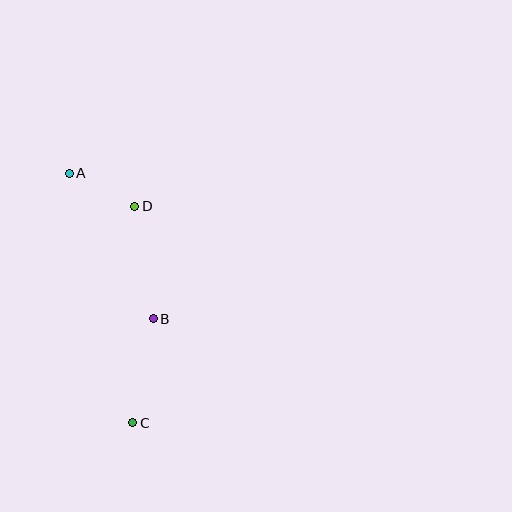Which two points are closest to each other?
Points A and D are closest to each other.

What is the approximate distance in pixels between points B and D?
The distance between B and D is approximately 114 pixels.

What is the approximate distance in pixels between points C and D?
The distance between C and D is approximately 216 pixels.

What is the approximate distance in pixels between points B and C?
The distance between B and C is approximately 106 pixels.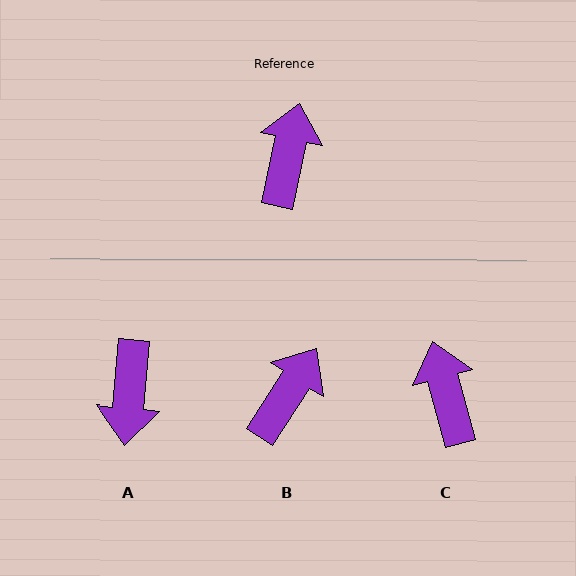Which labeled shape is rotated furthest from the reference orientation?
A, about 173 degrees away.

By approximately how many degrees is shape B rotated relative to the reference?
Approximately 21 degrees clockwise.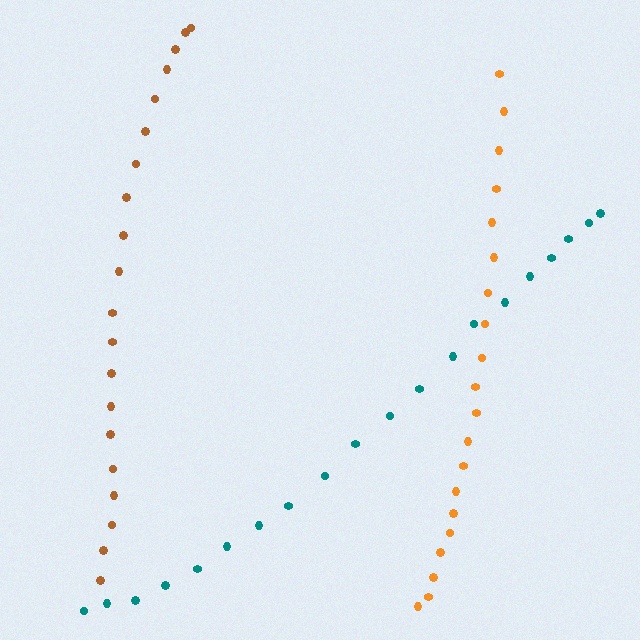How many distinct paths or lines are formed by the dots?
There are 3 distinct paths.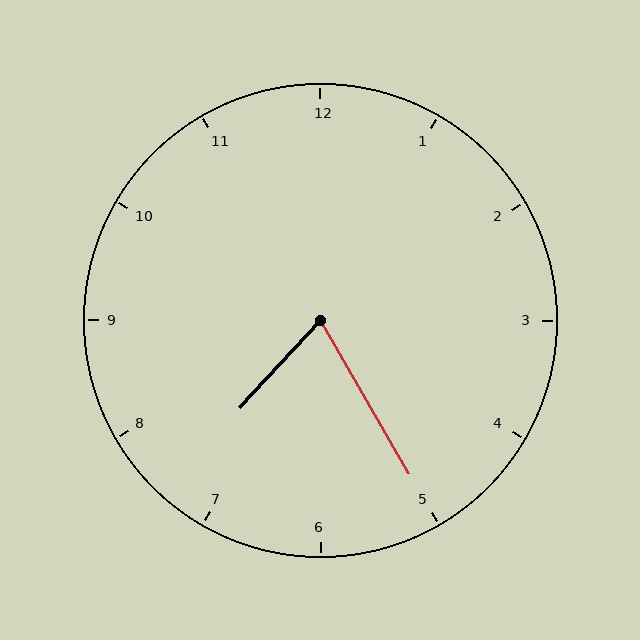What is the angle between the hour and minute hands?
Approximately 72 degrees.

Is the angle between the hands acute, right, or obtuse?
It is acute.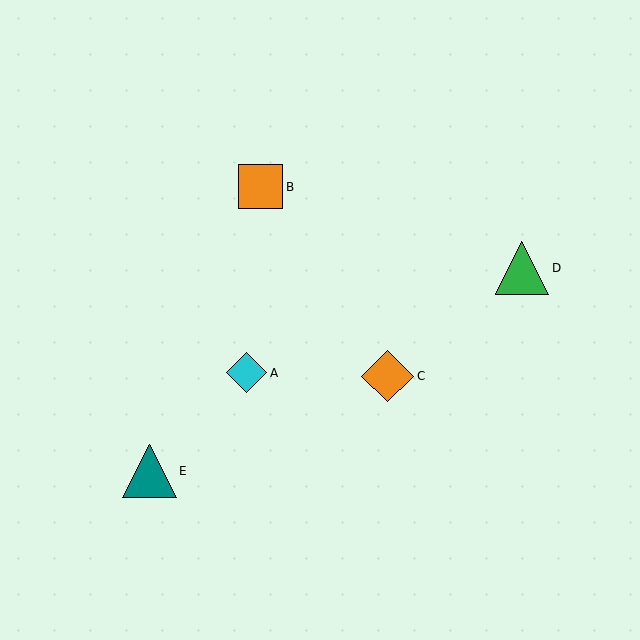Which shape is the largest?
The teal triangle (labeled E) is the largest.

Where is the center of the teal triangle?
The center of the teal triangle is at (149, 471).